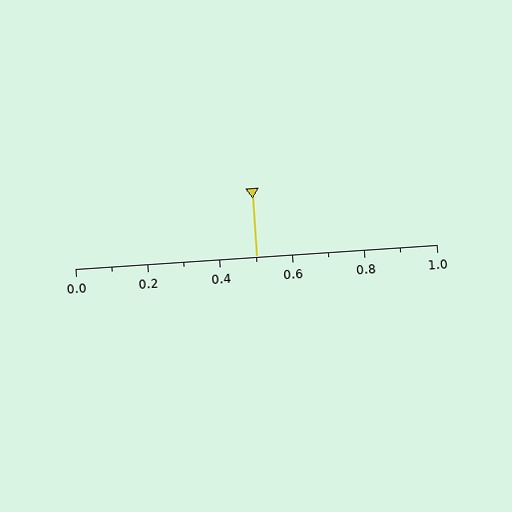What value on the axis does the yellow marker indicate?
The marker indicates approximately 0.5.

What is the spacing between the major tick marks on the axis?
The major ticks are spaced 0.2 apart.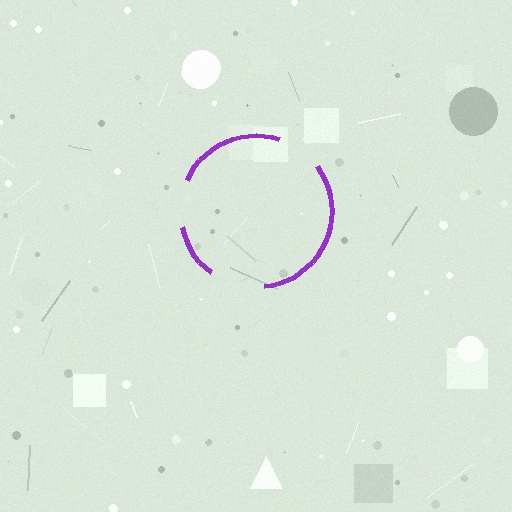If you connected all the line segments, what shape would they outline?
They would outline a circle.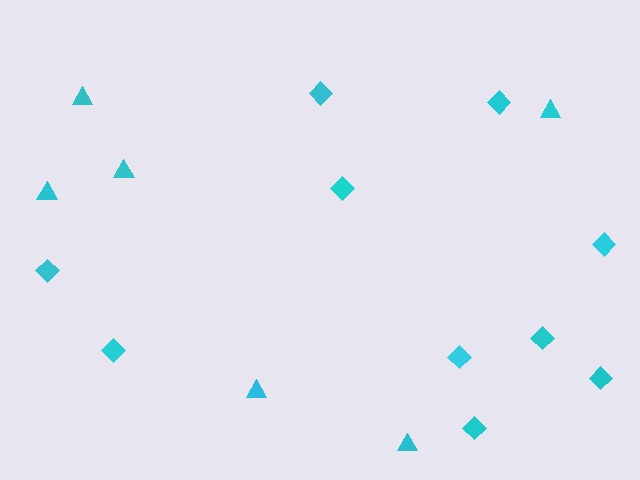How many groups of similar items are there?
There are 2 groups: one group of diamonds (10) and one group of triangles (6).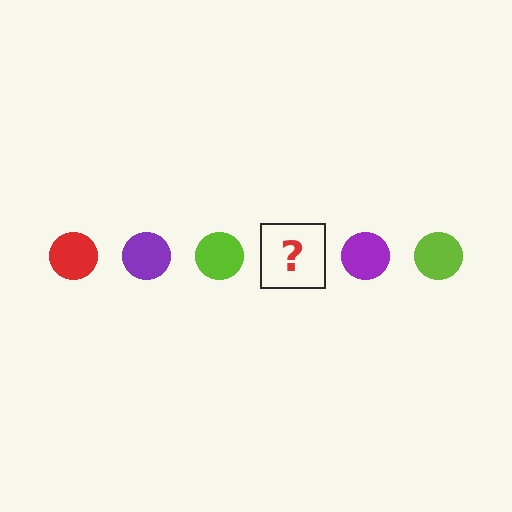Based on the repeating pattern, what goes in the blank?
The blank should be a red circle.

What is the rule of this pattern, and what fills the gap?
The rule is that the pattern cycles through red, purple, lime circles. The gap should be filled with a red circle.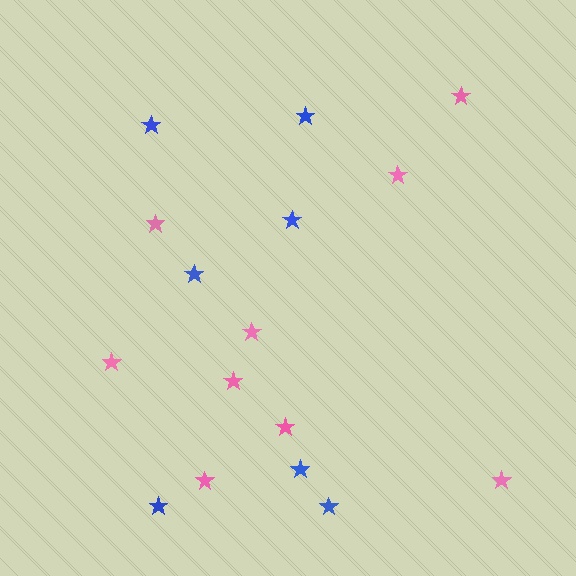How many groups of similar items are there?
There are 2 groups: one group of blue stars (7) and one group of pink stars (9).